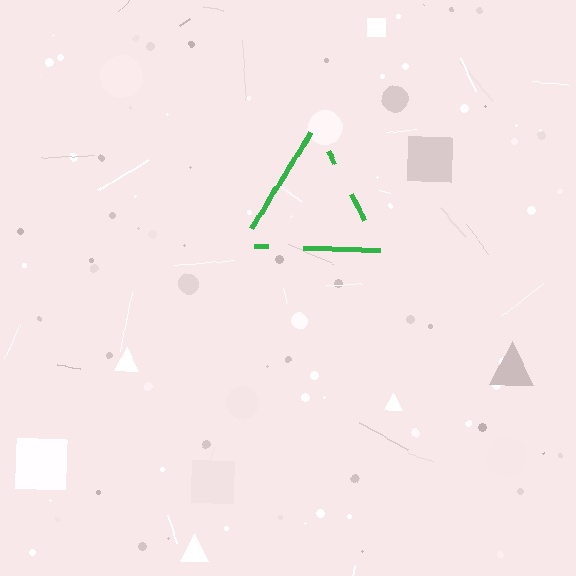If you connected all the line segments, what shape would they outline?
They would outline a triangle.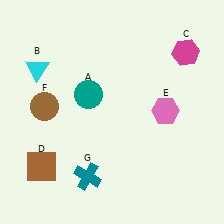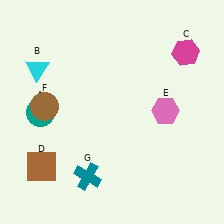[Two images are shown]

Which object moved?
The teal circle (A) moved left.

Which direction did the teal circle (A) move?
The teal circle (A) moved left.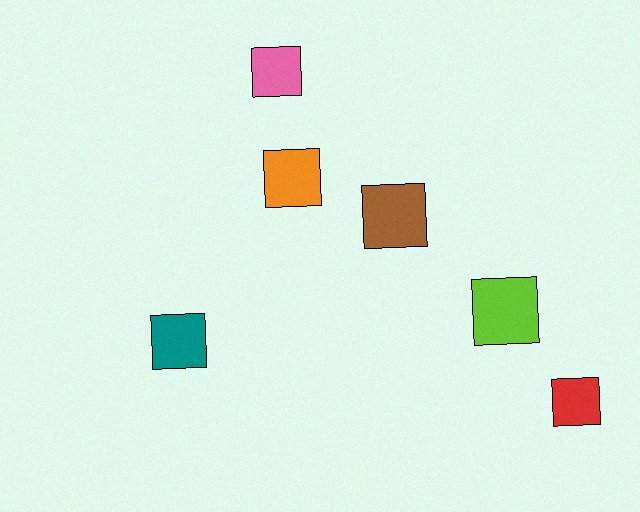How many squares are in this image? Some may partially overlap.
There are 6 squares.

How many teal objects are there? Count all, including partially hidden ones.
There is 1 teal object.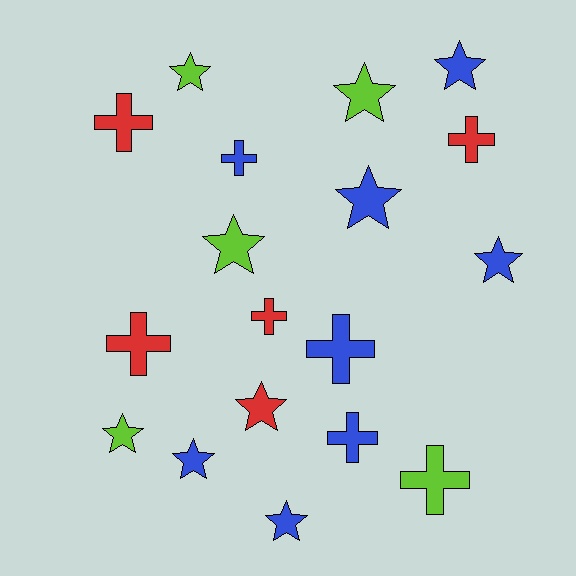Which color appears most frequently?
Blue, with 8 objects.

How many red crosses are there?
There are 4 red crosses.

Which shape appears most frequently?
Star, with 10 objects.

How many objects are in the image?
There are 18 objects.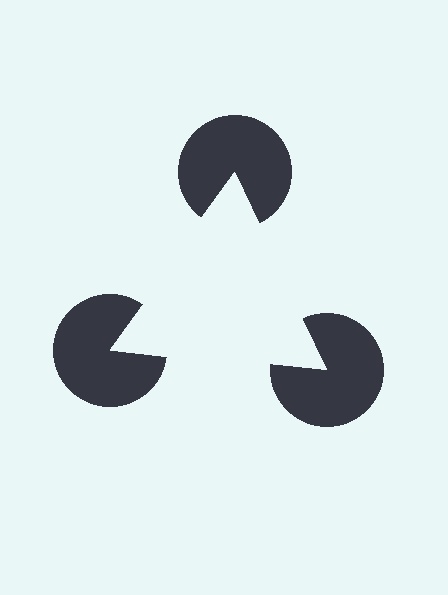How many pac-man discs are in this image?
There are 3 — one at each vertex of the illusory triangle.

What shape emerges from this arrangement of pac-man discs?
An illusory triangle — its edges are inferred from the aligned wedge cuts in the pac-man discs, not physically drawn.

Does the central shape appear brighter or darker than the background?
It typically appears slightly brighter than the background, even though no actual brightness change is drawn.